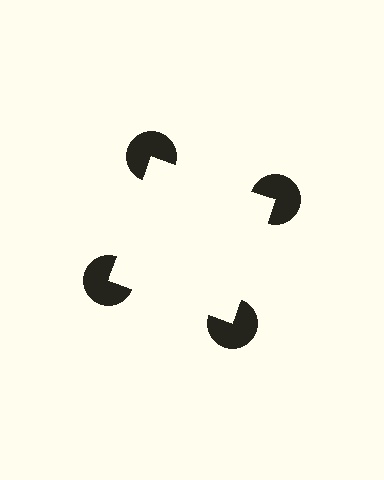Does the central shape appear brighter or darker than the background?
It typically appears slightly brighter than the background, even though no actual brightness change is drawn.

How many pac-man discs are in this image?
There are 4 — one at each vertex of the illusory square.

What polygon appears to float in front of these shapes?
An illusory square — its edges are inferred from the aligned wedge cuts in the pac-man discs, not physically drawn.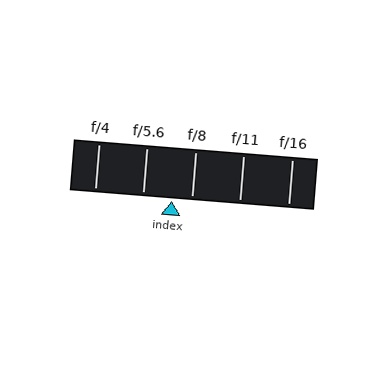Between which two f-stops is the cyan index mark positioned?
The index mark is between f/5.6 and f/8.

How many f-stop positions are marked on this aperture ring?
There are 5 f-stop positions marked.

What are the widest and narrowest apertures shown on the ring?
The widest aperture shown is f/4 and the narrowest is f/16.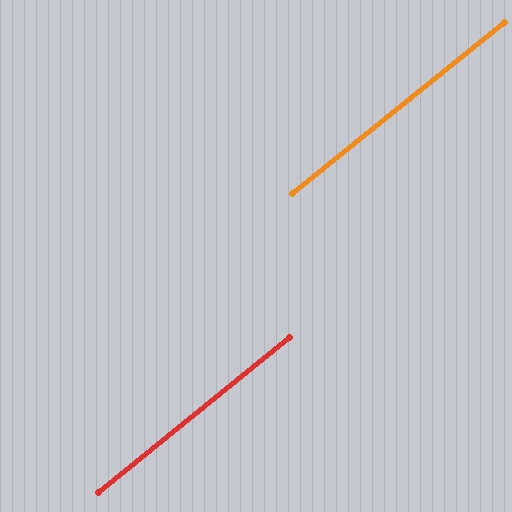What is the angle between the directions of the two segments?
Approximately 0 degrees.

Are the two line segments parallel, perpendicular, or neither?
Parallel — their directions differ by only 0.3°.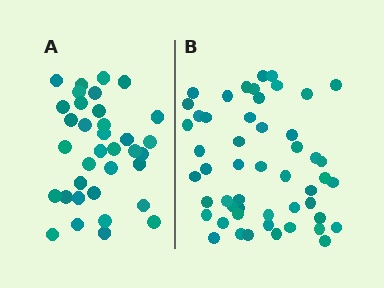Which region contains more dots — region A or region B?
Region B (the right region) has more dots.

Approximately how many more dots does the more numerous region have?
Region B has approximately 15 more dots than region A.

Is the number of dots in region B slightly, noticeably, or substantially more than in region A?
Region B has substantially more. The ratio is roughly 1.5 to 1.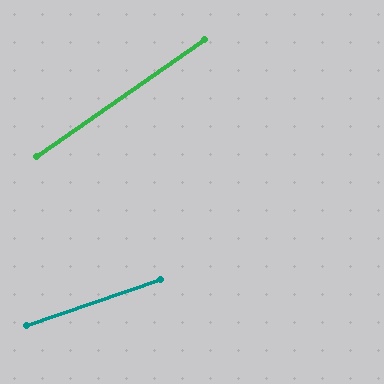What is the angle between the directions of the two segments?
Approximately 16 degrees.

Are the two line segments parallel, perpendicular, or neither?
Neither parallel nor perpendicular — they differ by about 16°.